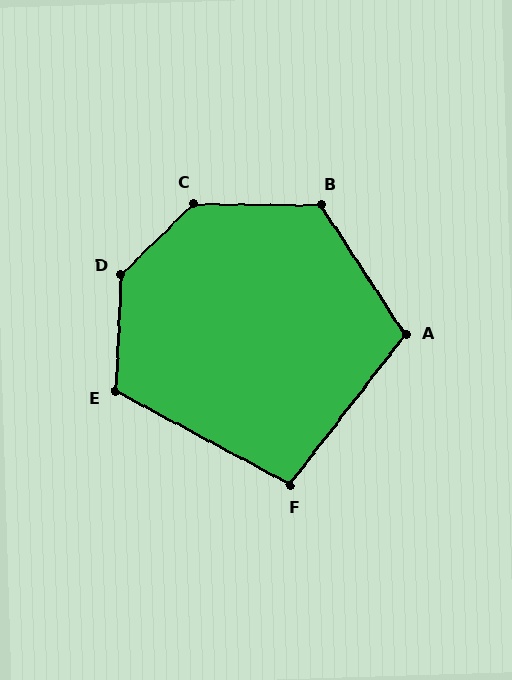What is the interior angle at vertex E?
Approximately 116 degrees (obtuse).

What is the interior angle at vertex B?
Approximately 124 degrees (obtuse).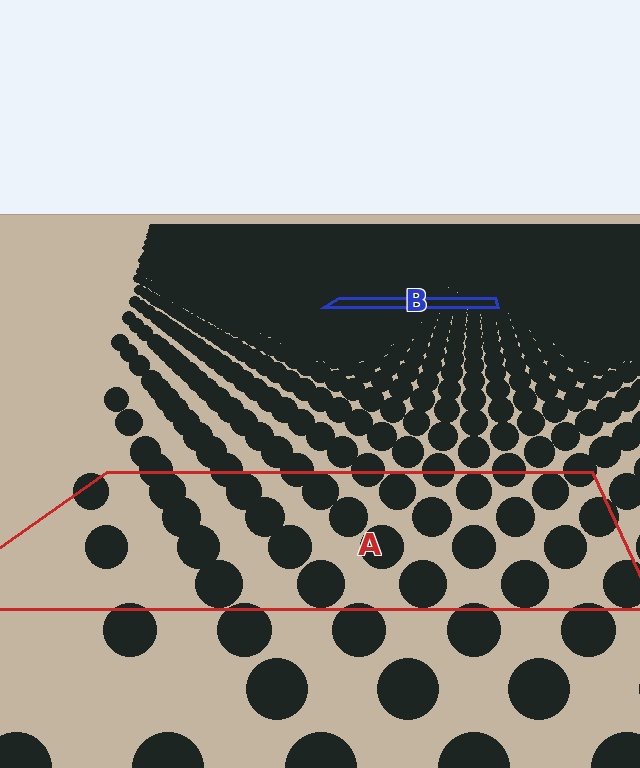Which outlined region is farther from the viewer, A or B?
Region B is farther from the viewer — the texture elements inside it appear smaller and more densely packed.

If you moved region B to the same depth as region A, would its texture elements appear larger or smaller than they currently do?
They would appear larger. At a closer depth, the same texture elements are projected at a bigger on-screen size.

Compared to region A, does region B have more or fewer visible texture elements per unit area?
Region B has more texture elements per unit area — they are packed more densely because it is farther away.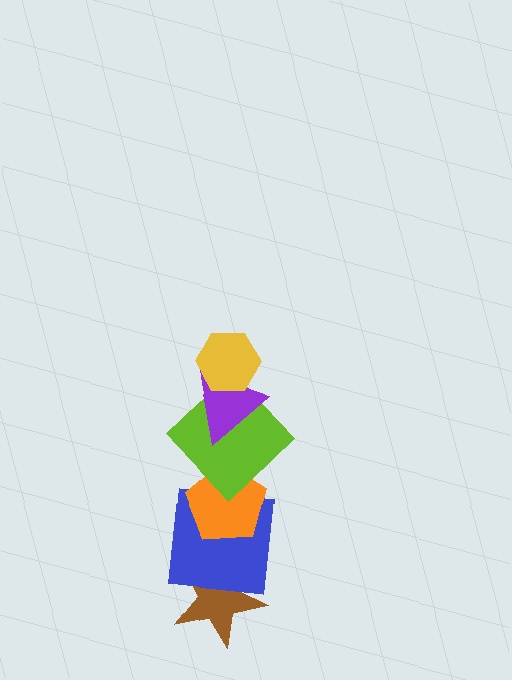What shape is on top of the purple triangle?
The yellow hexagon is on top of the purple triangle.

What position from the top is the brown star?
The brown star is 6th from the top.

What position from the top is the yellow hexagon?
The yellow hexagon is 1st from the top.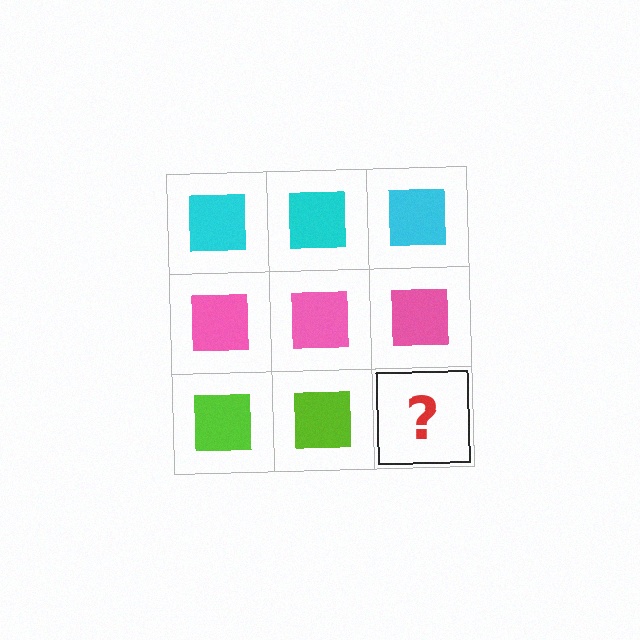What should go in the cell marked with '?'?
The missing cell should contain a lime square.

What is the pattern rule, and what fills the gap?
The rule is that each row has a consistent color. The gap should be filled with a lime square.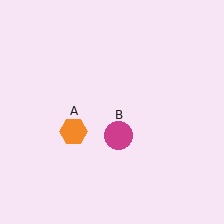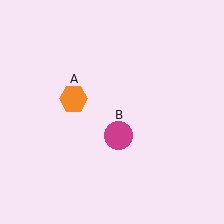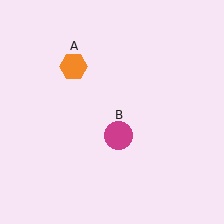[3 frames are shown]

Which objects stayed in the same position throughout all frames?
Magenta circle (object B) remained stationary.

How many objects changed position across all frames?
1 object changed position: orange hexagon (object A).